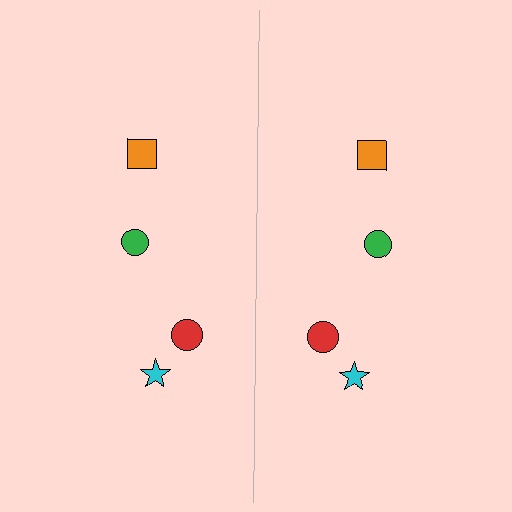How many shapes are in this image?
There are 8 shapes in this image.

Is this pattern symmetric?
Yes, this pattern has bilateral (reflection) symmetry.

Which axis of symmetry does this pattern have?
The pattern has a vertical axis of symmetry running through the center of the image.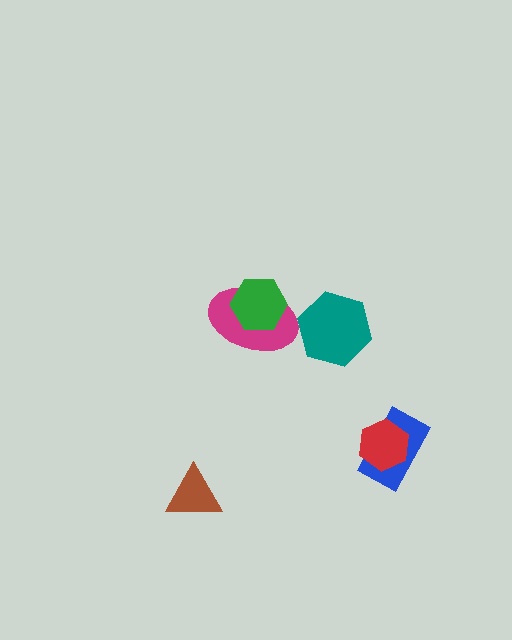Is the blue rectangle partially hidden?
Yes, it is partially covered by another shape.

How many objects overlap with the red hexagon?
1 object overlaps with the red hexagon.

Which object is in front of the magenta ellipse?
The green hexagon is in front of the magenta ellipse.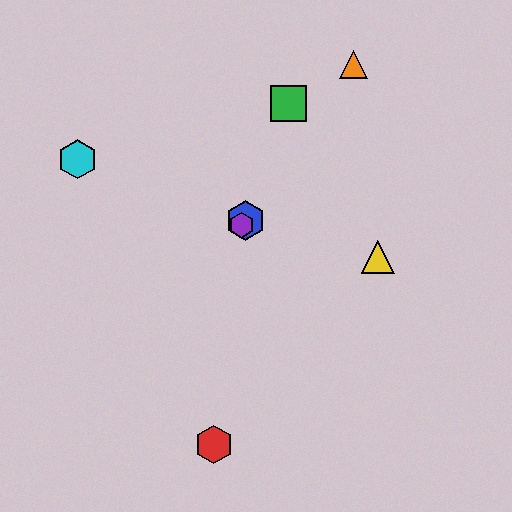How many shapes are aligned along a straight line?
3 shapes (the blue hexagon, the purple hexagon, the orange triangle) are aligned along a straight line.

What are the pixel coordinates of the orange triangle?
The orange triangle is at (353, 65).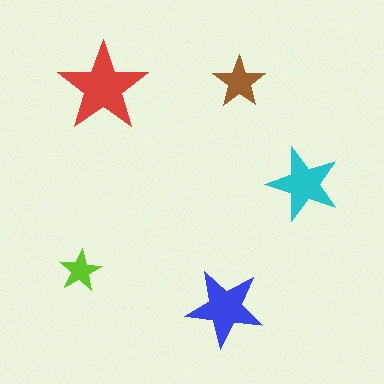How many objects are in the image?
There are 5 objects in the image.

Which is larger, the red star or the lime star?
The red one.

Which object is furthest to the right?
The cyan star is rightmost.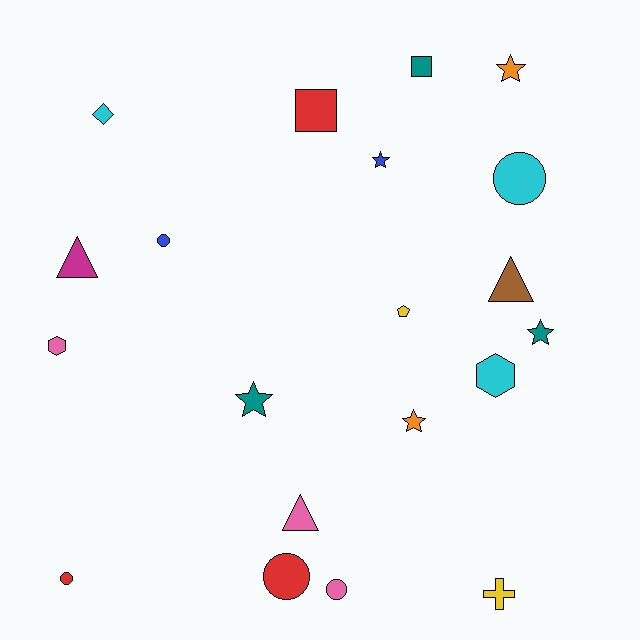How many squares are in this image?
There are 2 squares.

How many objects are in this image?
There are 20 objects.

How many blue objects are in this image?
There are 2 blue objects.